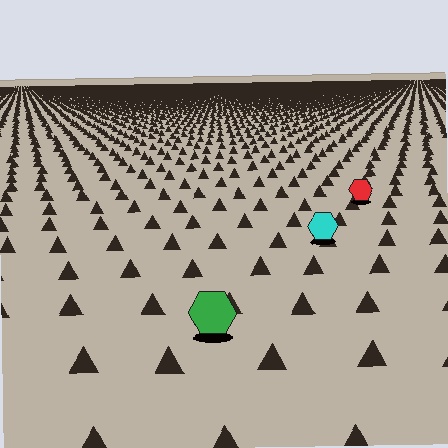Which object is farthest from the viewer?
The red hexagon is farthest from the viewer. It appears smaller and the ground texture around it is denser.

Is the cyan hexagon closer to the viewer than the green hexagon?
No. The green hexagon is closer — you can tell from the texture gradient: the ground texture is coarser near it.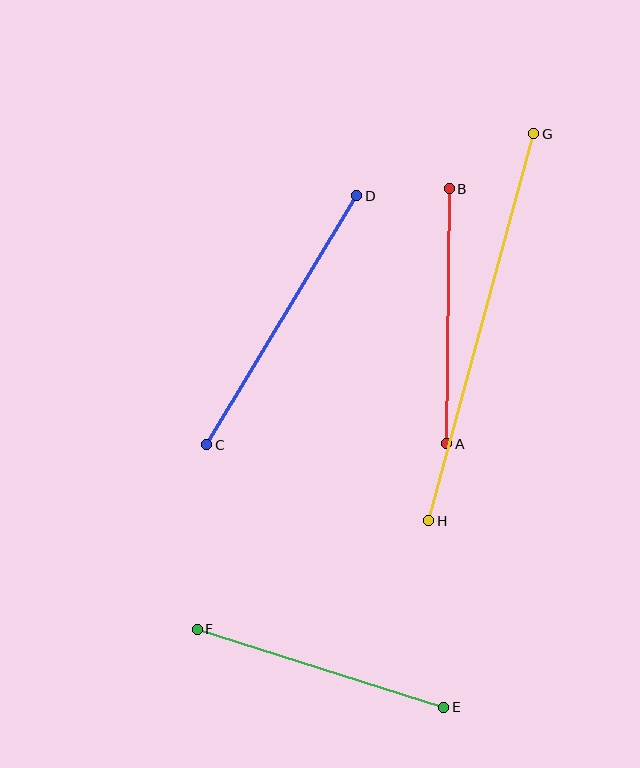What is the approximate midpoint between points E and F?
The midpoint is at approximately (321, 668) pixels.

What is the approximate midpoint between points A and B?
The midpoint is at approximately (448, 316) pixels.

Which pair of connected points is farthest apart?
Points G and H are farthest apart.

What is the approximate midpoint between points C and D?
The midpoint is at approximately (282, 320) pixels.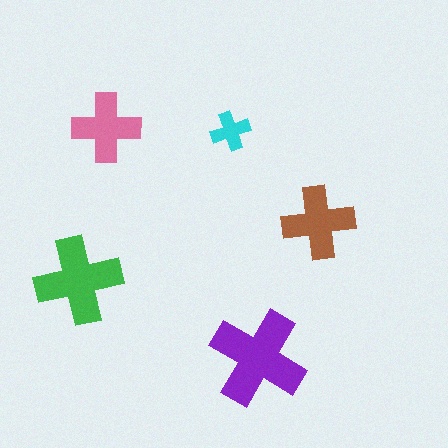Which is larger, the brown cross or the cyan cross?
The brown one.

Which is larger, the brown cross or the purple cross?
The purple one.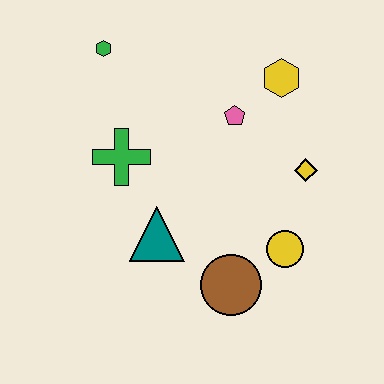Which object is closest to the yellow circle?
The brown circle is closest to the yellow circle.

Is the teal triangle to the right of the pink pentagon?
No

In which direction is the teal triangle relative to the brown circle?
The teal triangle is to the left of the brown circle.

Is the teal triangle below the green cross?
Yes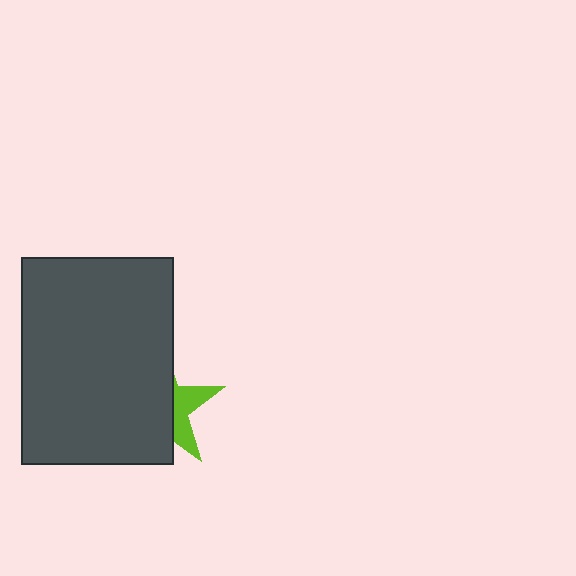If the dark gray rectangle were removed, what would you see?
You would see the complete lime star.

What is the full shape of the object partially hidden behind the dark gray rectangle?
The partially hidden object is a lime star.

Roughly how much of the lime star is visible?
A small part of it is visible (roughly 32%).